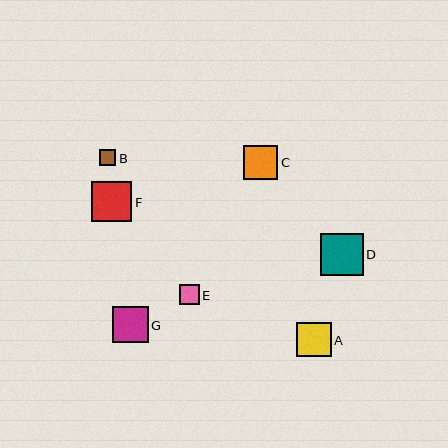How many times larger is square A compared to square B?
Square A is approximately 2.1 times the size of square B.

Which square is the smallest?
Square B is the smallest with a size of approximately 16 pixels.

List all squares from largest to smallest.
From largest to smallest: D, F, G, A, C, E, B.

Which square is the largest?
Square D is the largest with a size of approximately 43 pixels.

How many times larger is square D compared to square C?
Square D is approximately 1.2 times the size of square C.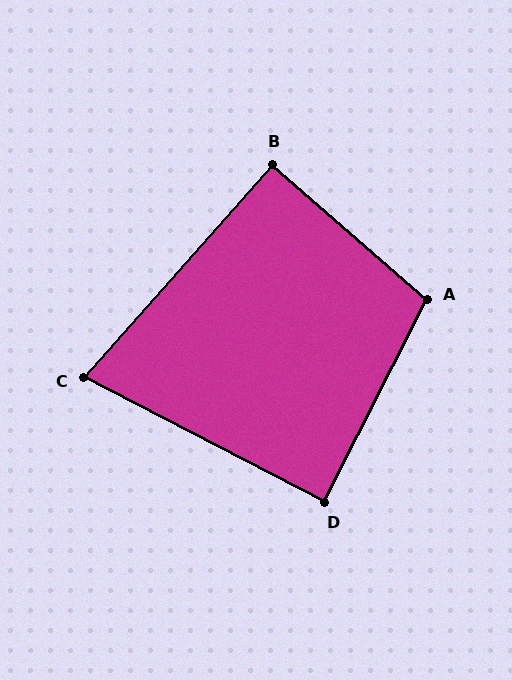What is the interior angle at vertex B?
Approximately 90 degrees (approximately right).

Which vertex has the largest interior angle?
A, at approximately 104 degrees.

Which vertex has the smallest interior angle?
C, at approximately 76 degrees.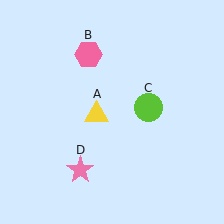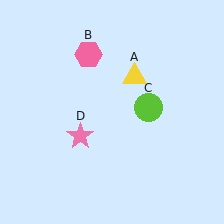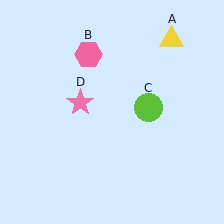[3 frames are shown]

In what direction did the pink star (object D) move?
The pink star (object D) moved up.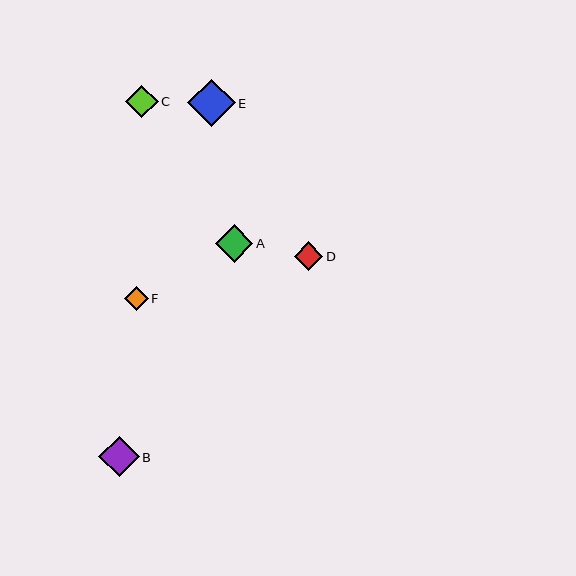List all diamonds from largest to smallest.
From largest to smallest: E, B, A, C, D, F.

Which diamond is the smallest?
Diamond F is the smallest with a size of approximately 23 pixels.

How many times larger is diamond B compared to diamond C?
Diamond B is approximately 1.3 times the size of diamond C.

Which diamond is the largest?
Diamond E is the largest with a size of approximately 48 pixels.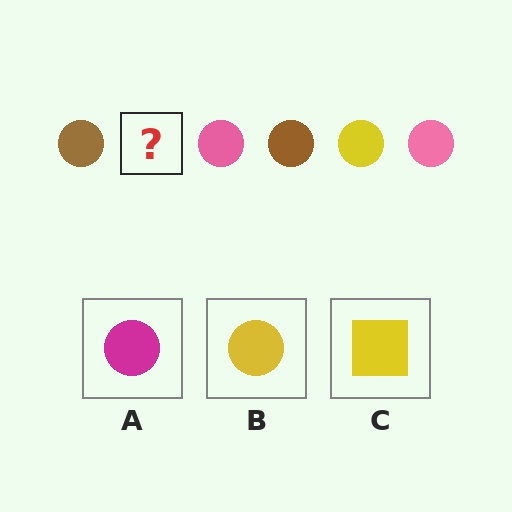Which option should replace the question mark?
Option B.